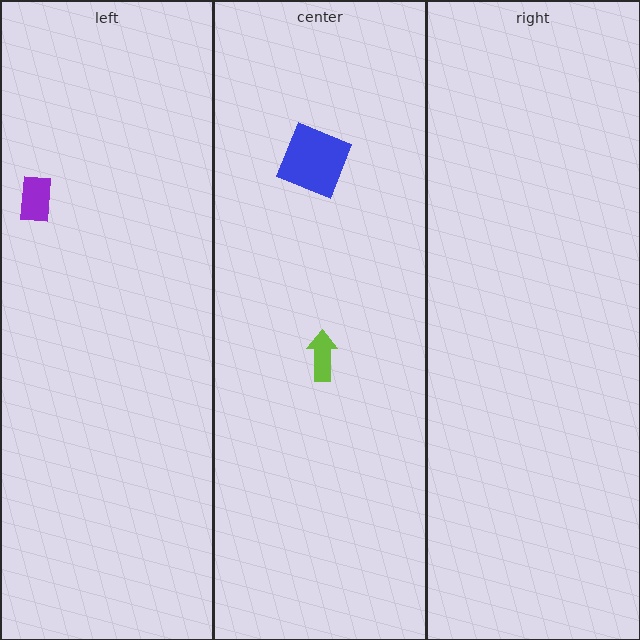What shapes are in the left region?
The purple rectangle.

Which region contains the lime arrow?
The center region.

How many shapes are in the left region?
1.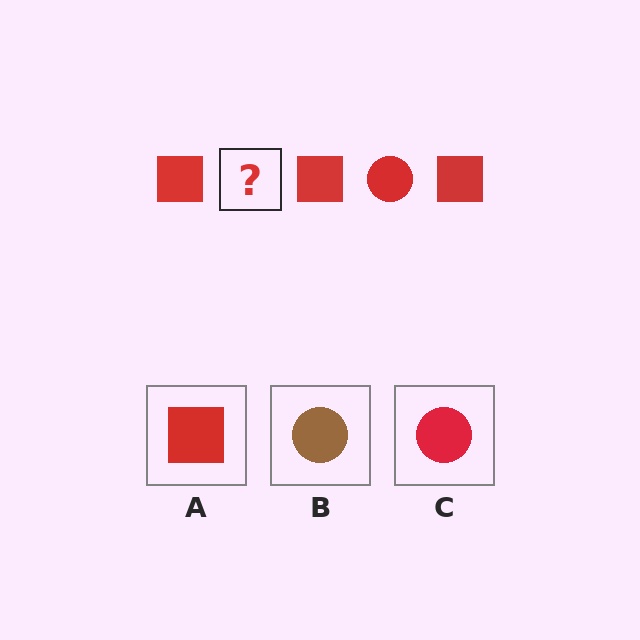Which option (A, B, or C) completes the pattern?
C.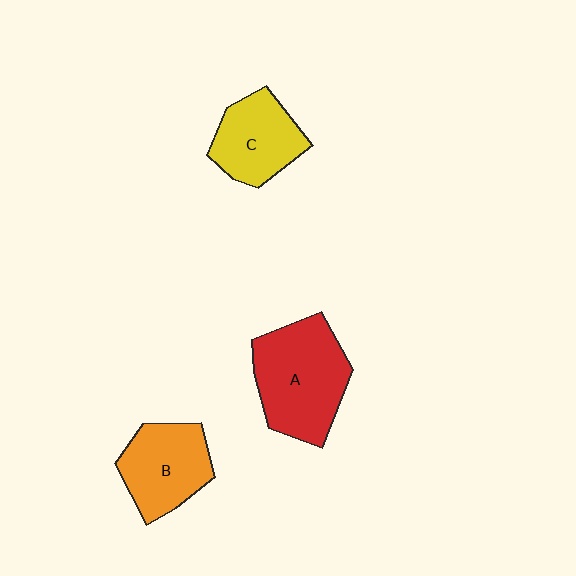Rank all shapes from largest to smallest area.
From largest to smallest: A (red), B (orange), C (yellow).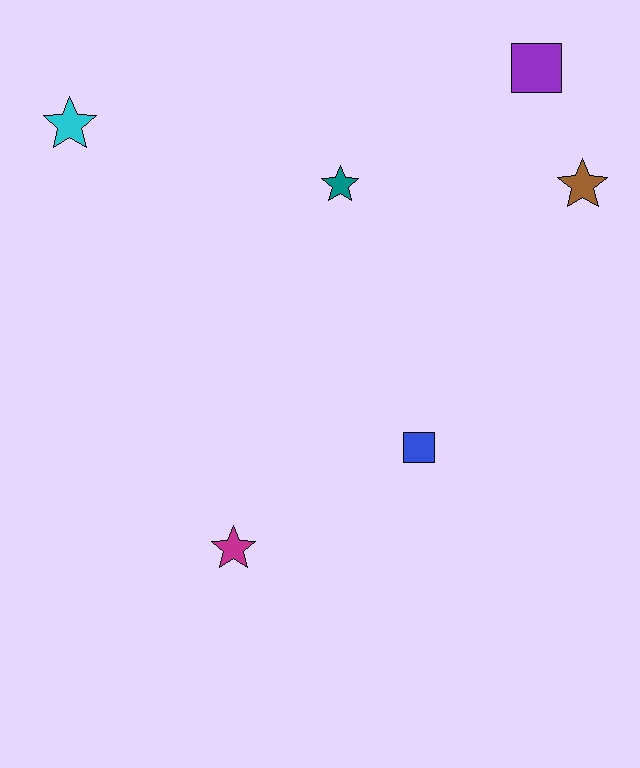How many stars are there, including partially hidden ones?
There are 4 stars.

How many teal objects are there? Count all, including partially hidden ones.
There is 1 teal object.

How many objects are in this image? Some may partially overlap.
There are 6 objects.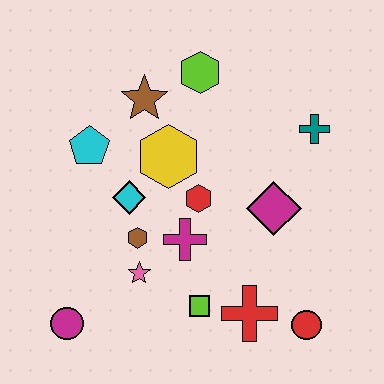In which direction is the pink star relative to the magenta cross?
The pink star is to the left of the magenta cross.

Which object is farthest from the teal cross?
The magenta circle is farthest from the teal cross.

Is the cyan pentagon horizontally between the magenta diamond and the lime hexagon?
No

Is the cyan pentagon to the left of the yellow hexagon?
Yes